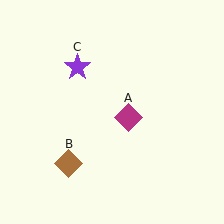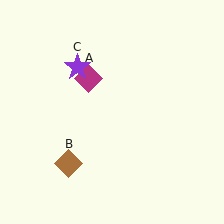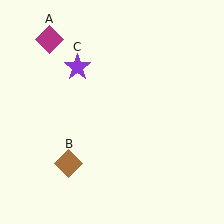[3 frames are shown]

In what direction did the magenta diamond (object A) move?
The magenta diamond (object A) moved up and to the left.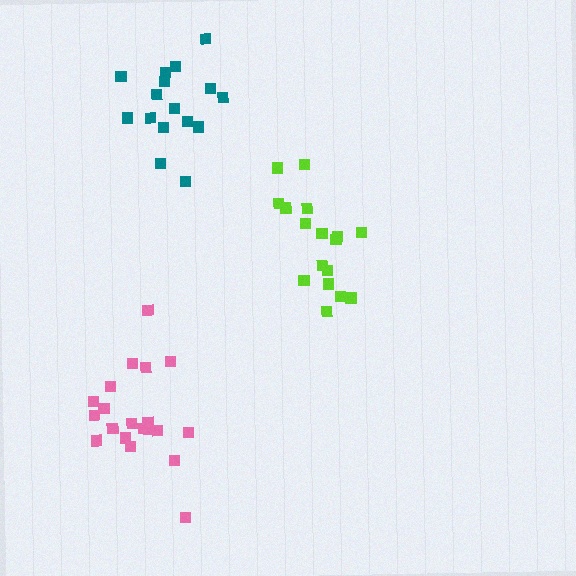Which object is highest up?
The teal cluster is topmost.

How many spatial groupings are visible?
There are 3 spatial groupings.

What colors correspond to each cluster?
The clusters are colored: pink, lime, teal.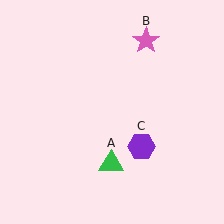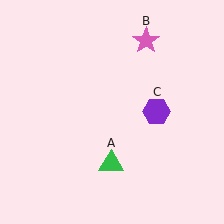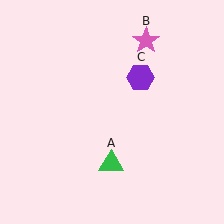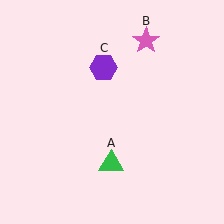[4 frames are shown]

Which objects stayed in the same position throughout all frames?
Green triangle (object A) and pink star (object B) remained stationary.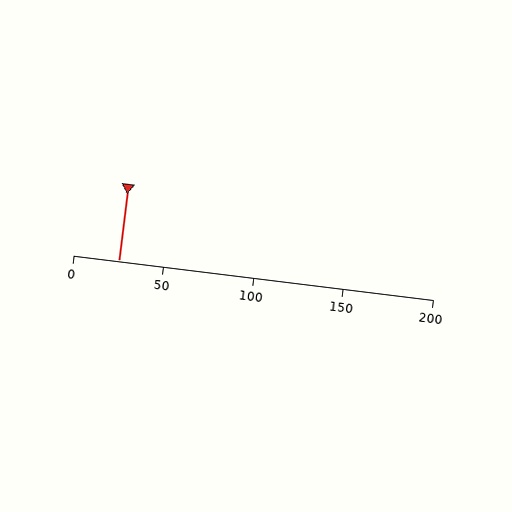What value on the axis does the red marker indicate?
The marker indicates approximately 25.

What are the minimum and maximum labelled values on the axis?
The axis runs from 0 to 200.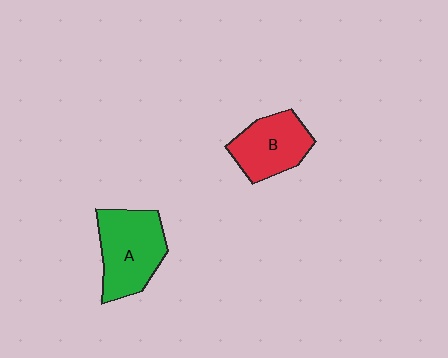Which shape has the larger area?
Shape A (green).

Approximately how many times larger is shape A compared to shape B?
Approximately 1.3 times.